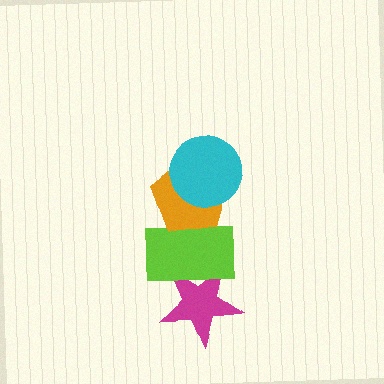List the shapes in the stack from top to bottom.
From top to bottom: the cyan circle, the orange pentagon, the lime rectangle, the magenta star.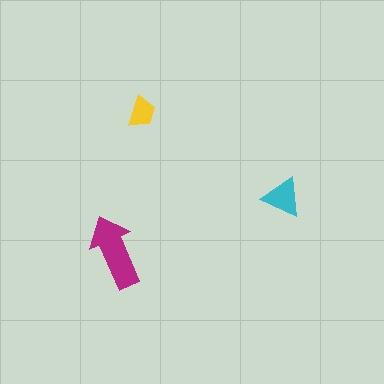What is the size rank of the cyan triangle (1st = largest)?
2nd.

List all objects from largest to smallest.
The magenta arrow, the cyan triangle, the yellow trapezoid.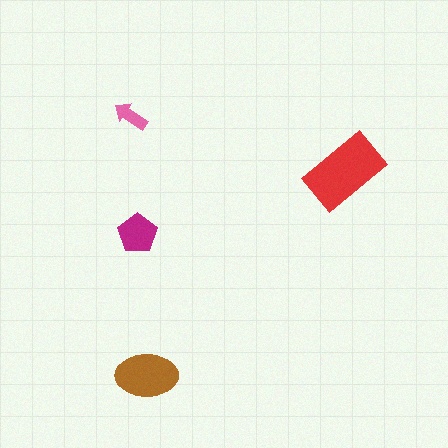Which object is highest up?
The pink arrow is topmost.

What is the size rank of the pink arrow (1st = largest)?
4th.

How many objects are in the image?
There are 4 objects in the image.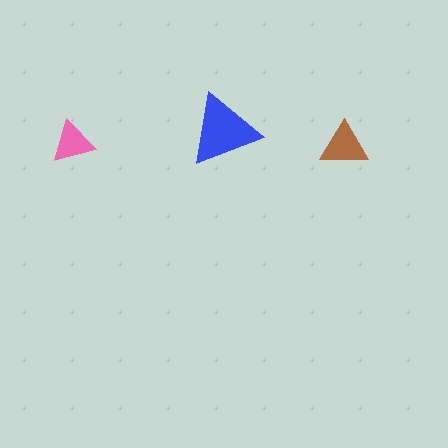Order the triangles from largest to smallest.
the blue one, the brown one, the pink one.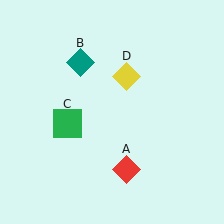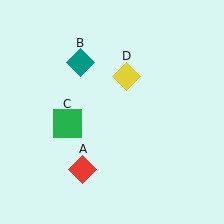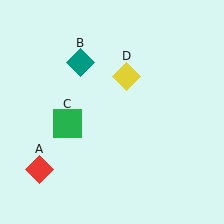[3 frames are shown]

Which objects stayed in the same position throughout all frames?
Teal diamond (object B) and green square (object C) and yellow diamond (object D) remained stationary.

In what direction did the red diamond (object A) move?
The red diamond (object A) moved left.